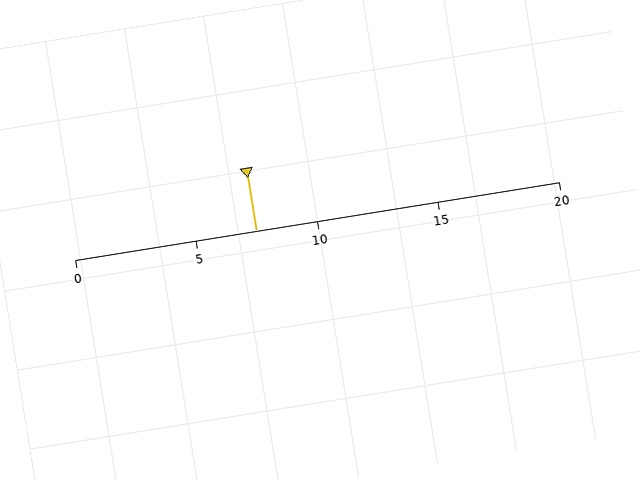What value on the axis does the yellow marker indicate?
The marker indicates approximately 7.5.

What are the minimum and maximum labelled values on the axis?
The axis runs from 0 to 20.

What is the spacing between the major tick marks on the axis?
The major ticks are spaced 5 apart.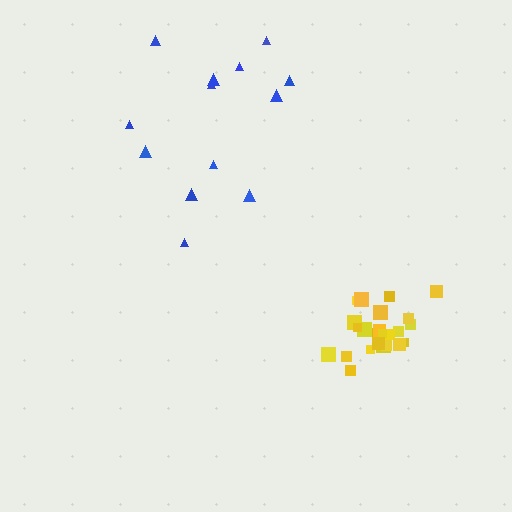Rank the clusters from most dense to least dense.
yellow, blue.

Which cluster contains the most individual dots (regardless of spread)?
Yellow (24).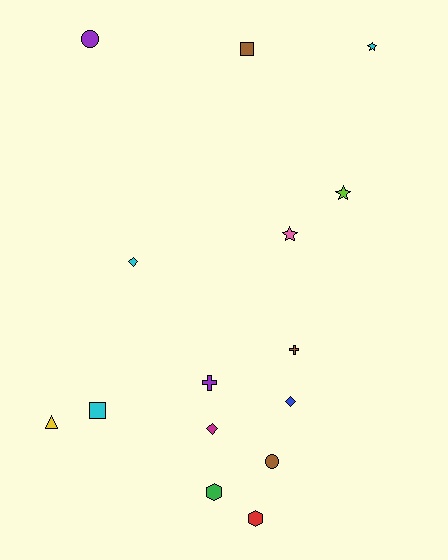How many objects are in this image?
There are 15 objects.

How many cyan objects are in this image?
There are 3 cyan objects.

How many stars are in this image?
There are 3 stars.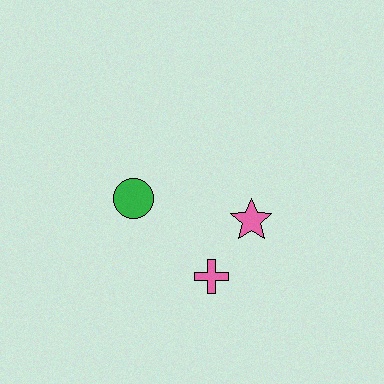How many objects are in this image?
There are 3 objects.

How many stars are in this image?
There is 1 star.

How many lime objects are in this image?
There are no lime objects.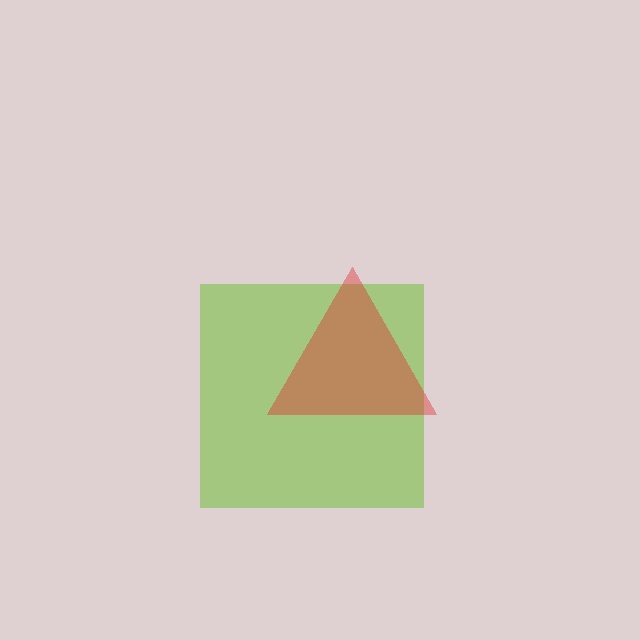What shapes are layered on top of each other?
The layered shapes are: a lime square, a red triangle.